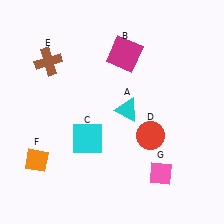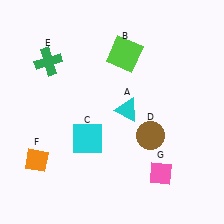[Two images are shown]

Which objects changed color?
B changed from magenta to lime. D changed from red to brown. E changed from brown to green.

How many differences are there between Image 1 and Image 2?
There are 3 differences between the two images.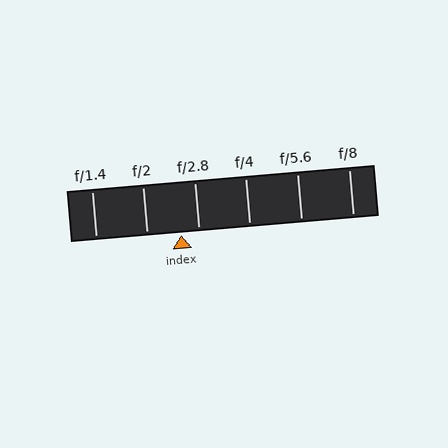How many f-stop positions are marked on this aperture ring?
There are 6 f-stop positions marked.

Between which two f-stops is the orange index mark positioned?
The index mark is between f/2 and f/2.8.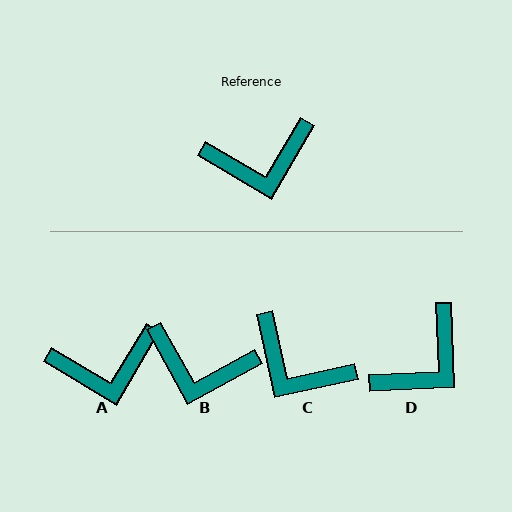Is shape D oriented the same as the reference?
No, it is off by about 33 degrees.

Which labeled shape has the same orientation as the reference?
A.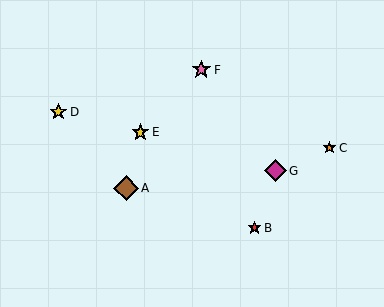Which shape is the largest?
The brown diamond (labeled A) is the largest.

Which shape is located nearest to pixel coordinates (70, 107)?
The yellow star (labeled D) at (58, 112) is nearest to that location.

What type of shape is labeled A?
Shape A is a brown diamond.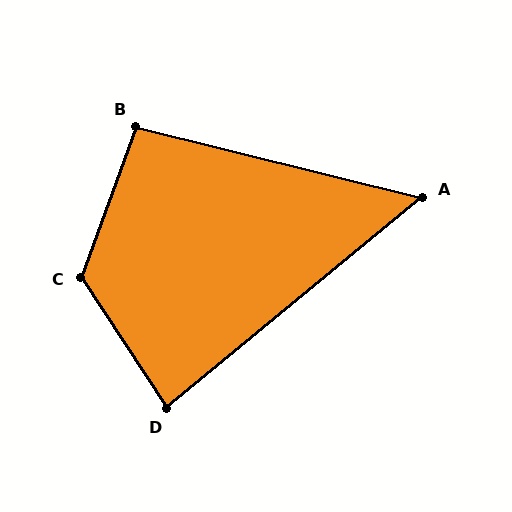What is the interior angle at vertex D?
Approximately 84 degrees (acute).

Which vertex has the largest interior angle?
C, at approximately 127 degrees.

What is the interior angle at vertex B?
Approximately 96 degrees (obtuse).